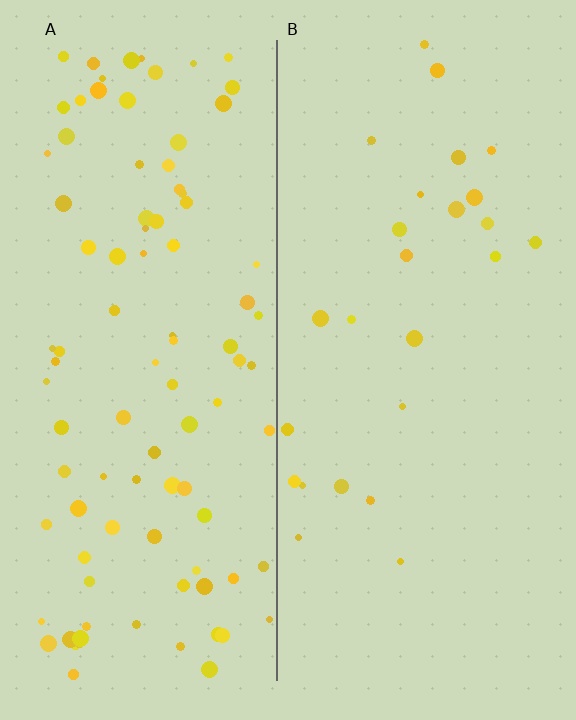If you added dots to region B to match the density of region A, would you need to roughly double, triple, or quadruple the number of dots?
Approximately quadruple.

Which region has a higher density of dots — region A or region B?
A (the left).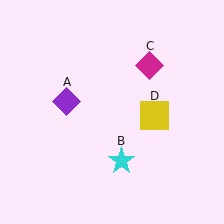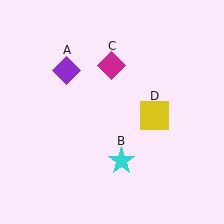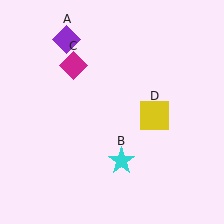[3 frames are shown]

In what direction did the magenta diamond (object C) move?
The magenta diamond (object C) moved left.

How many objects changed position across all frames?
2 objects changed position: purple diamond (object A), magenta diamond (object C).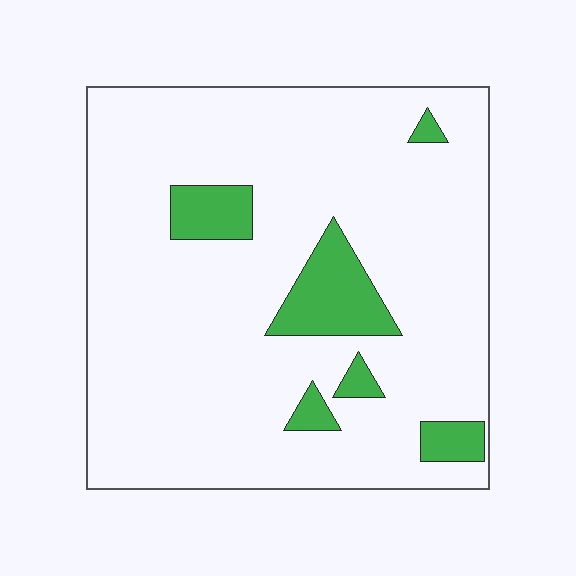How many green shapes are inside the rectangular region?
6.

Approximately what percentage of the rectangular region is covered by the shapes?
Approximately 10%.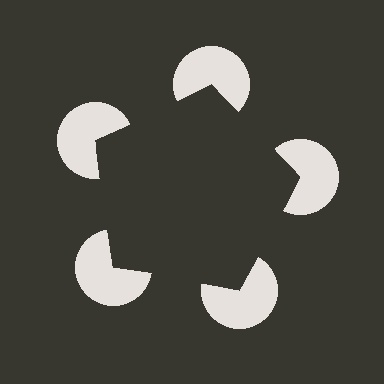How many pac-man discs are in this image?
There are 5 — one at each vertex of the illusory pentagon.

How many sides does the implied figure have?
5 sides.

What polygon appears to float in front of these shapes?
An illusory pentagon — its edges are inferred from the aligned wedge cuts in the pac-man discs, not physically drawn.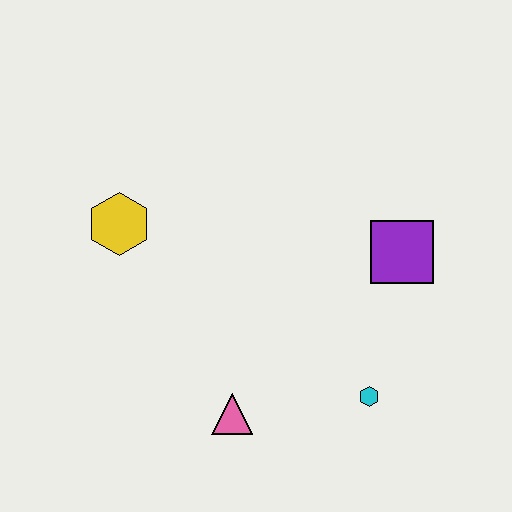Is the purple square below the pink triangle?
No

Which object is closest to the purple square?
The cyan hexagon is closest to the purple square.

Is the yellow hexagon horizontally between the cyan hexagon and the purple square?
No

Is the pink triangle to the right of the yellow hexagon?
Yes